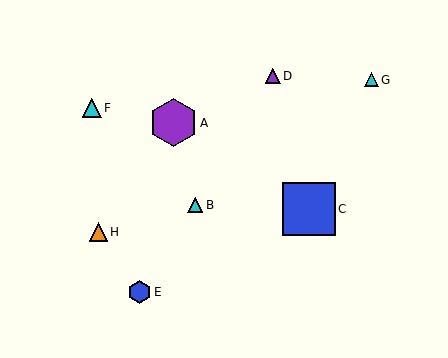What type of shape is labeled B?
Shape B is a cyan triangle.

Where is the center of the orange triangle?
The center of the orange triangle is at (98, 232).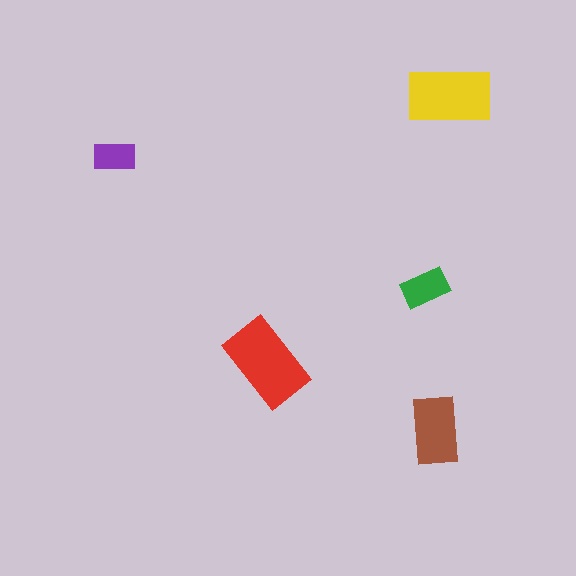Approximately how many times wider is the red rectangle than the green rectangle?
About 2 times wider.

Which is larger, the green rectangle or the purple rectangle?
The green one.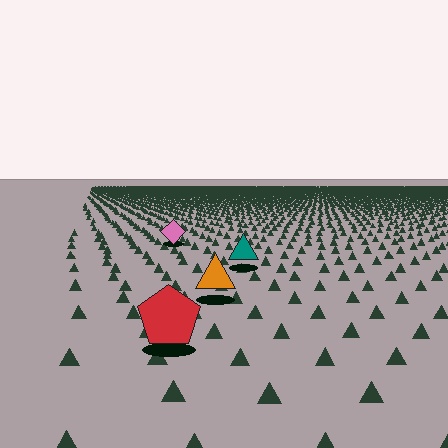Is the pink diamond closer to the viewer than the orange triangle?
No. The orange triangle is closer — you can tell from the texture gradient: the ground texture is coarser near it.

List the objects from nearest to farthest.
From nearest to farthest: the red pentagon, the orange triangle, the teal triangle, the pink diamond.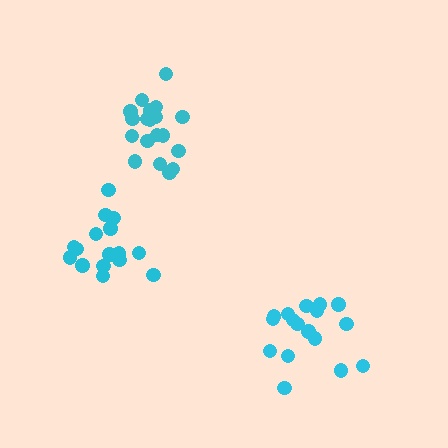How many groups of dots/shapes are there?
There are 3 groups.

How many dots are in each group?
Group 1: 19 dots, Group 2: 16 dots, Group 3: 17 dots (52 total).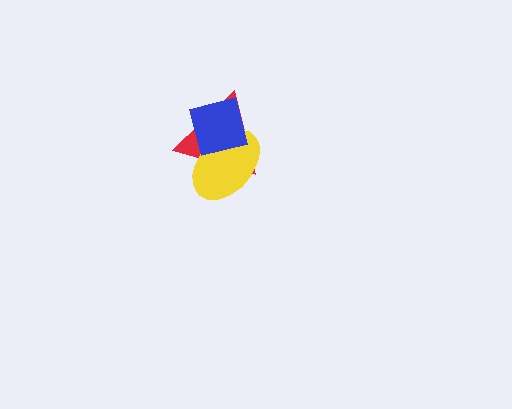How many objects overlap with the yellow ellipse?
2 objects overlap with the yellow ellipse.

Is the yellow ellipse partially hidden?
Yes, it is partially covered by another shape.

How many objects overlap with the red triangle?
2 objects overlap with the red triangle.